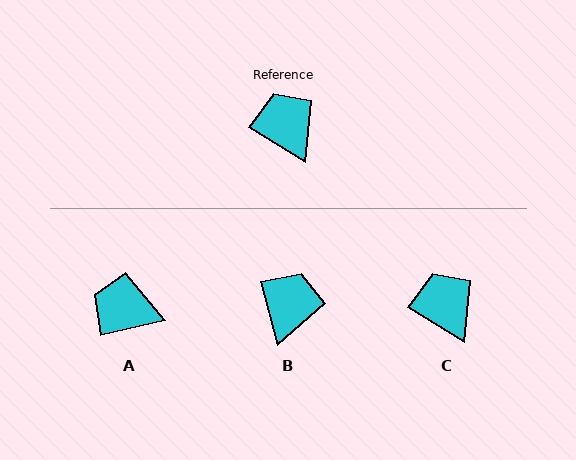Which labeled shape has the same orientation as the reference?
C.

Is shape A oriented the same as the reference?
No, it is off by about 45 degrees.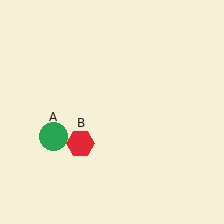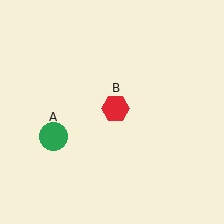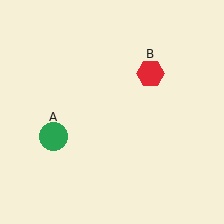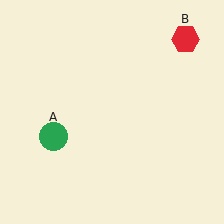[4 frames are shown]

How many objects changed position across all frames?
1 object changed position: red hexagon (object B).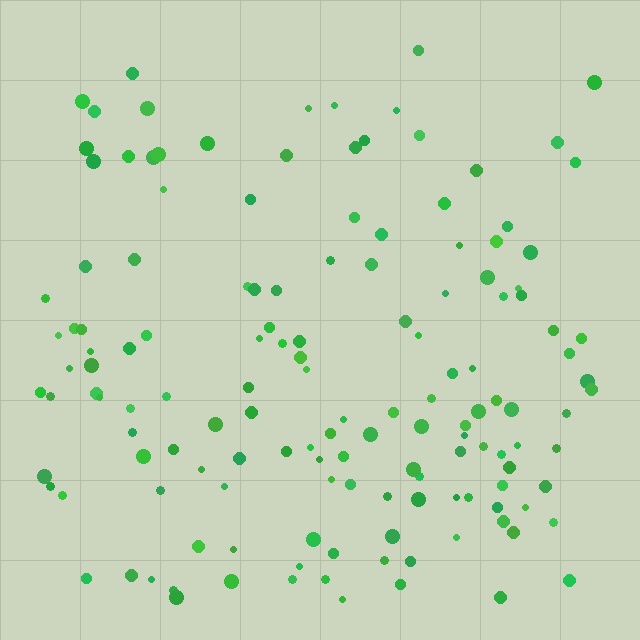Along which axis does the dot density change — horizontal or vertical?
Vertical.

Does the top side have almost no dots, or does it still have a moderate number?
Still a moderate number, just noticeably fewer than the bottom.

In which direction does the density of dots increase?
From top to bottom, with the bottom side densest.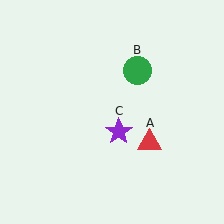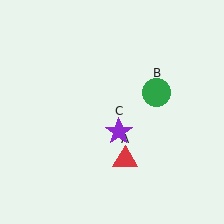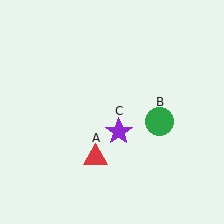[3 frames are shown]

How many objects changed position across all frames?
2 objects changed position: red triangle (object A), green circle (object B).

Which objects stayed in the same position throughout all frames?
Purple star (object C) remained stationary.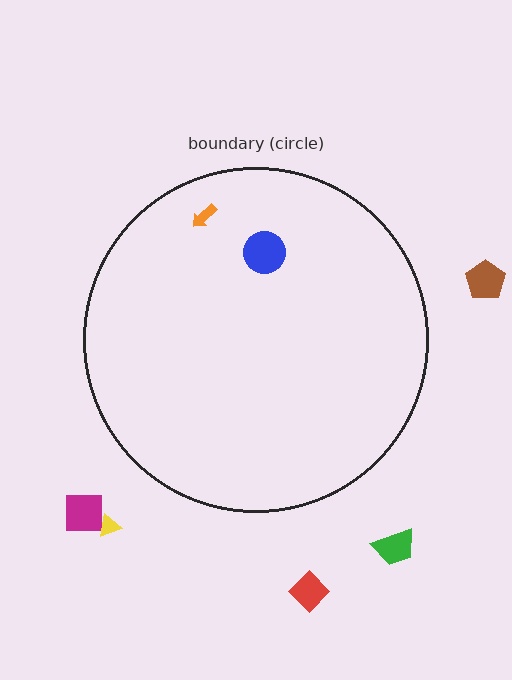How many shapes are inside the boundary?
2 inside, 5 outside.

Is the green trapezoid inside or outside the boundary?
Outside.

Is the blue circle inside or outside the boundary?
Inside.